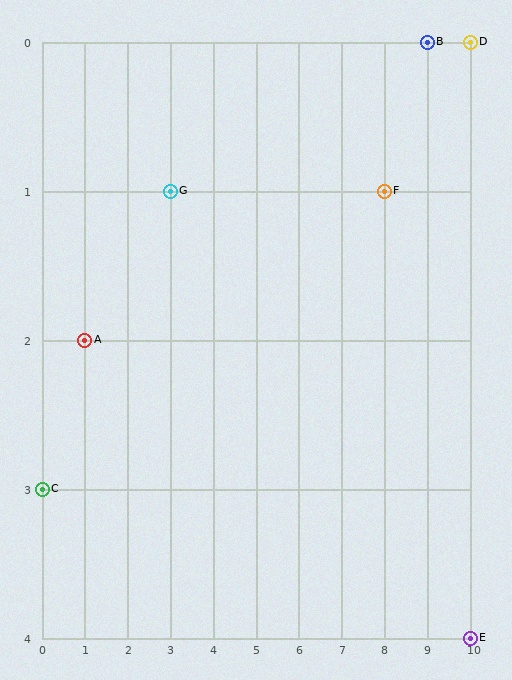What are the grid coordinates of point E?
Point E is at grid coordinates (10, 4).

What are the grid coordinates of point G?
Point G is at grid coordinates (3, 1).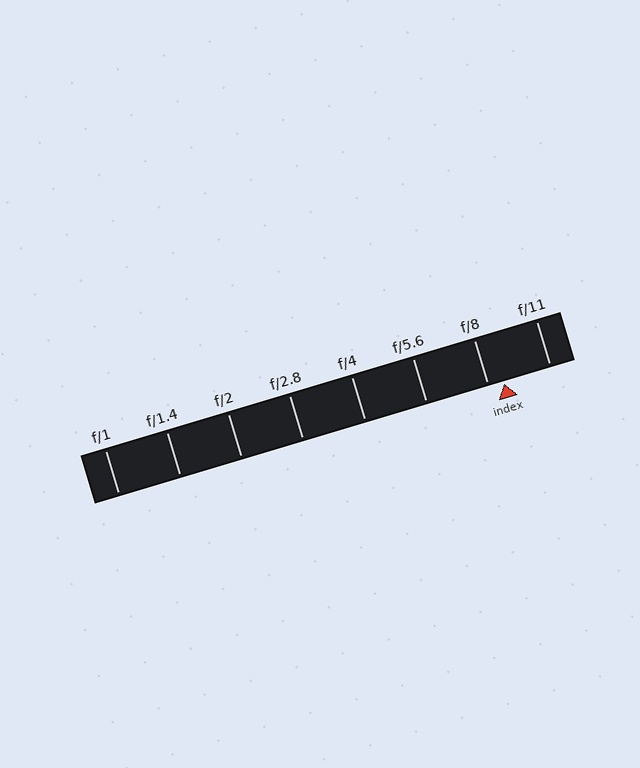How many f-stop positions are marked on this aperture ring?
There are 8 f-stop positions marked.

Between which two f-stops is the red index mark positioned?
The index mark is between f/8 and f/11.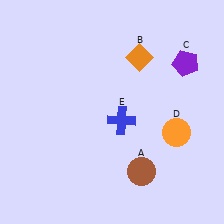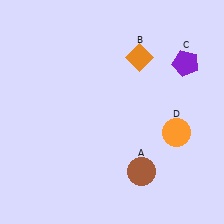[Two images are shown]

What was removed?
The blue cross (E) was removed in Image 2.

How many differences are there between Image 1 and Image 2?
There is 1 difference between the two images.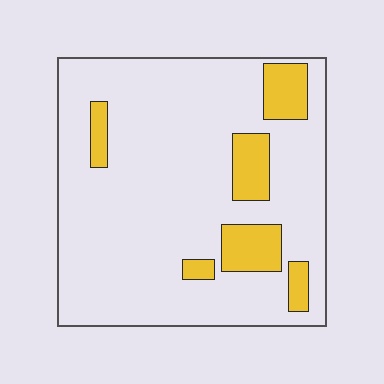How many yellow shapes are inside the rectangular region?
6.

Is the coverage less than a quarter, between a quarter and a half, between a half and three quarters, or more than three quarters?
Less than a quarter.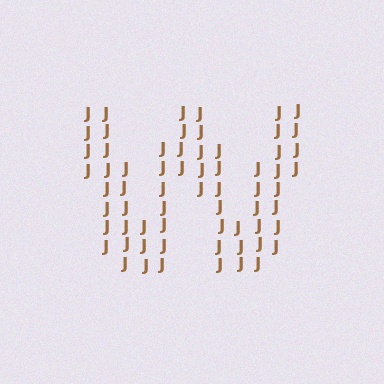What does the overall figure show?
The overall figure shows the letter W.